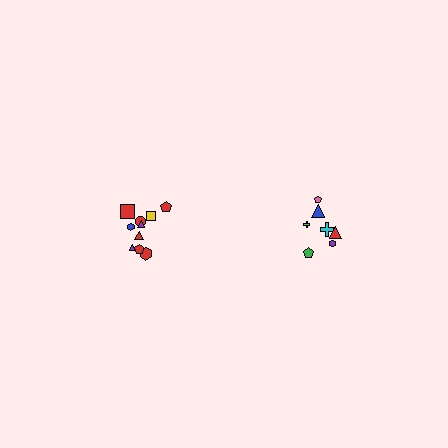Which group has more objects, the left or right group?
The left group.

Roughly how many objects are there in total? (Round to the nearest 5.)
Roughly 15 objects in total.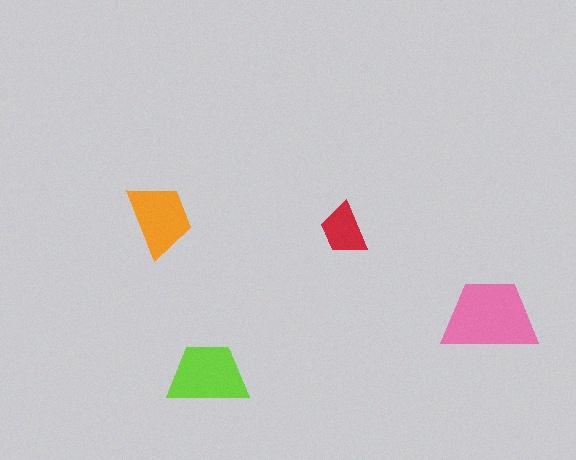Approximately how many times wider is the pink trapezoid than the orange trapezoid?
About 1.5 times wider.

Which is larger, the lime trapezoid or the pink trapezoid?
The pink one.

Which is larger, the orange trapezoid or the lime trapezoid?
The lime one.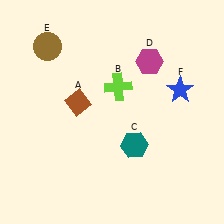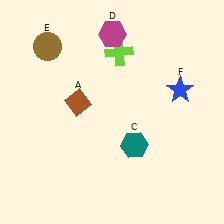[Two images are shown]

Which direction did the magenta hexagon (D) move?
The magenta hexagon (D) moved left.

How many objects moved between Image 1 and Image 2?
2 objects moved between the two images.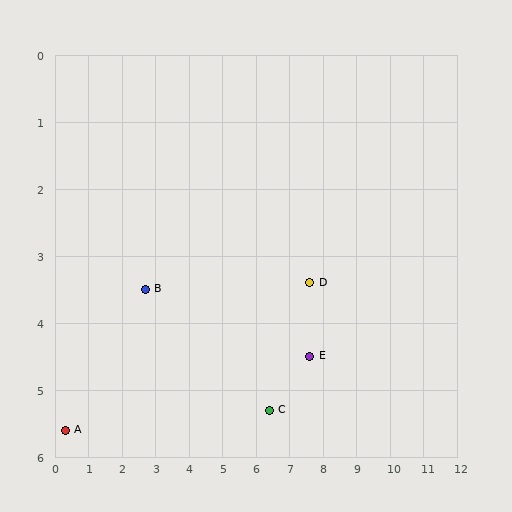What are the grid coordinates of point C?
Point C is at approximately (6.4, 5.3).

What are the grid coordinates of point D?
Point D is at approximately (7.6, 3.4).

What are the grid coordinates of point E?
Point E is at approximately (7.6, 4.5).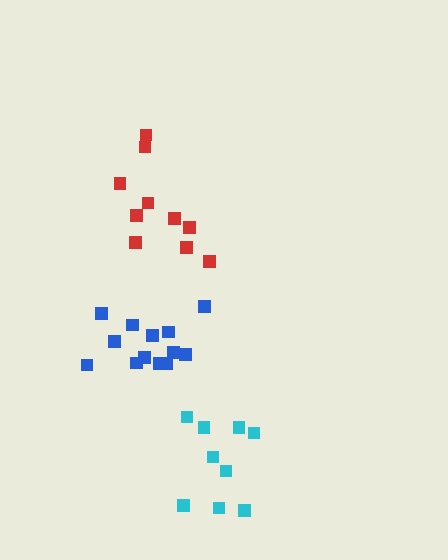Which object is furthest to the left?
The blue cluster is leftmost.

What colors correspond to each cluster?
The clusters are colored: red, cyan, blue.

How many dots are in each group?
Group 1: 10 dots, Group 2: 9 dots, Group 3: 13 dots (32 total).